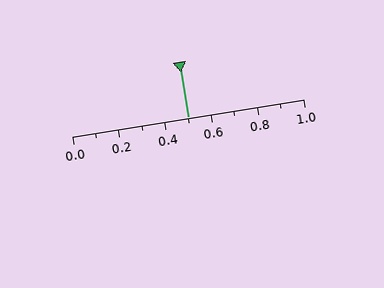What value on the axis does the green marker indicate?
The marker indicates approximately 0.5.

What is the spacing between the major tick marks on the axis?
The major ticks are spaced 0.2 apart.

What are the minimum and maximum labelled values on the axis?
The axis runs from 0.0 to 1.0.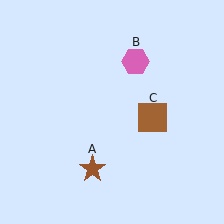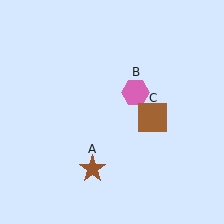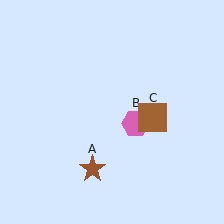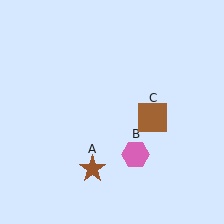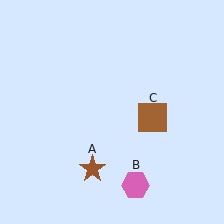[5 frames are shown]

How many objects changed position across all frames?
1 object changed position: pink hexagon (object B).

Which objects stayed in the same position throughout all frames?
Brown star (object A) and brown square (object C) remained stationary.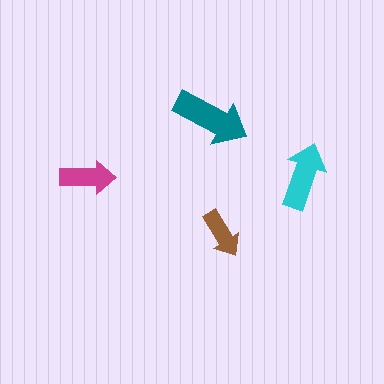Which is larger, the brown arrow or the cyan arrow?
The cyan one.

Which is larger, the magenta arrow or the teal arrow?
The teal one.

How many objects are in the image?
There are 4 objects in the image.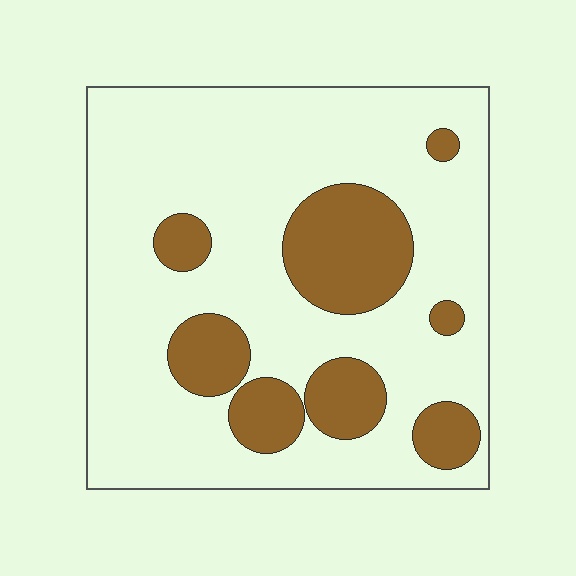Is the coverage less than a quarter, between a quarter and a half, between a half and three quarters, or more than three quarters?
Less than a quarter.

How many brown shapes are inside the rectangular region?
8.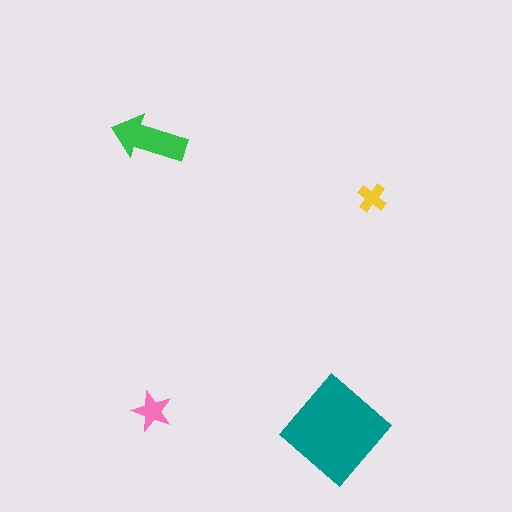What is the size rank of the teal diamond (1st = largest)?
1st.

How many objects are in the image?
There are 4 objects in the image.